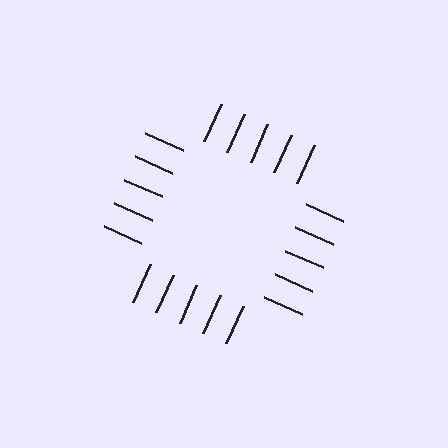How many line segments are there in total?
20 — 5 along each of the 4 edges.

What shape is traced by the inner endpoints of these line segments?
An illusory square — the line segments terminate on its edges but no continuous stroke is drawn.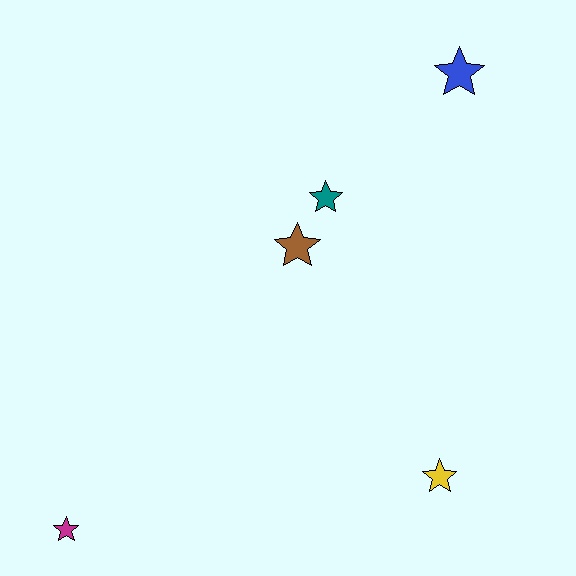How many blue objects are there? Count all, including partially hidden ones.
There is 1 blue object.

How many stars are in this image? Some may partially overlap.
There are 5 stars.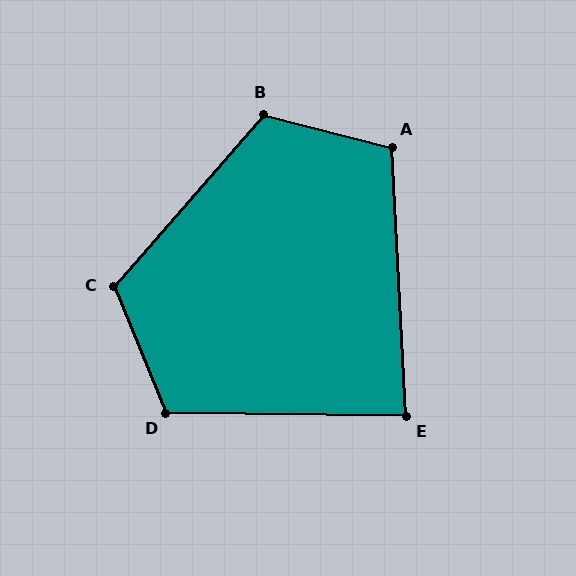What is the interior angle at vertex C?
Approximately 116 degrees (obtuse).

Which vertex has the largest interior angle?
B, at approximately 117 degrees.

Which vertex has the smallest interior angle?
E, at approximately 86 degrees.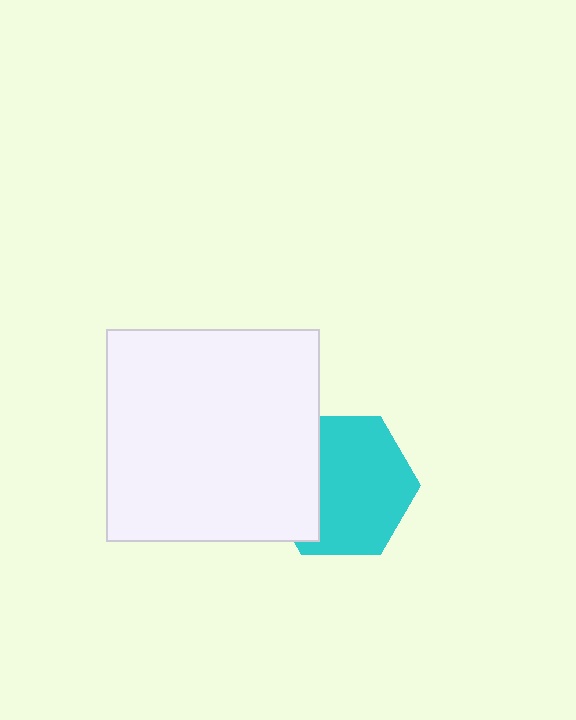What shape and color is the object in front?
The object in front is a white square.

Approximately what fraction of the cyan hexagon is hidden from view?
Roughly 30% of the cyan hexagon is hidden behind the white square.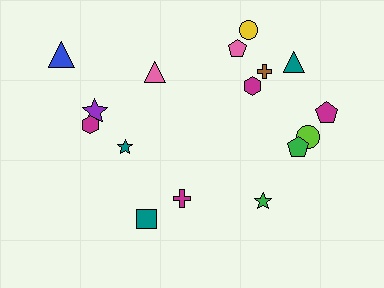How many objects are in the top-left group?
There are 5 objects.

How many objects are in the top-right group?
There are 8 objects.